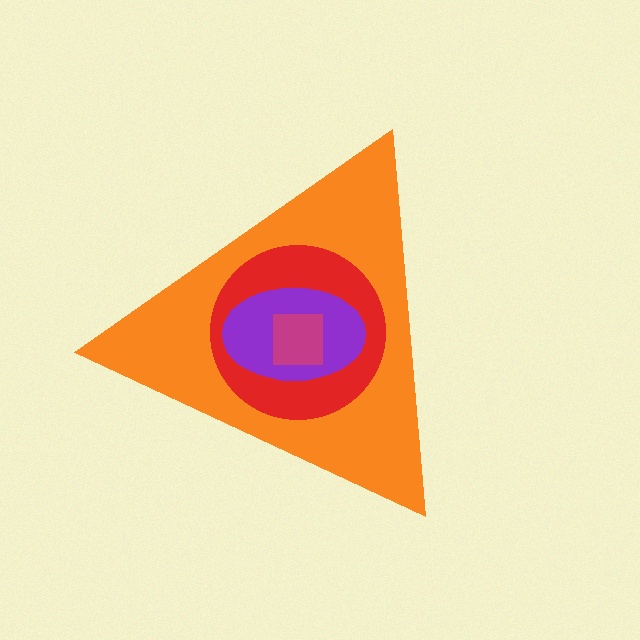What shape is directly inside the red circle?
The purple ellipse.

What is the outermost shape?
The orange triangle.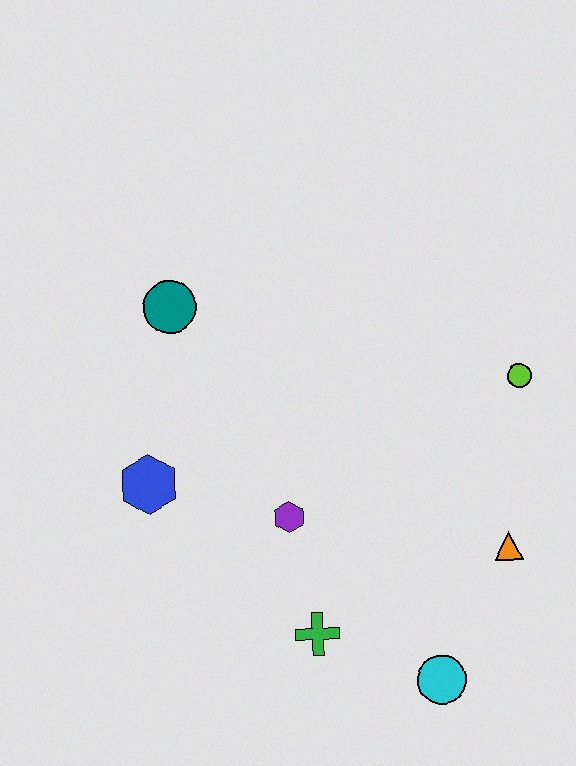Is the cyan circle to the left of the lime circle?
Yes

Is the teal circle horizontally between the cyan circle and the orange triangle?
No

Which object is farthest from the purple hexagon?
The lime circle is farthest from the purple hexagon.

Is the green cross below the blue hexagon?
Yes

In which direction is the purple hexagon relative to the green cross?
The purple hexagon is above the green cross.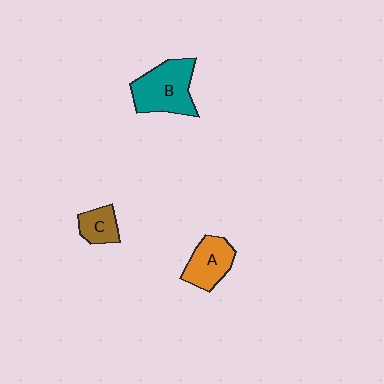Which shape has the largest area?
Shape B (teal).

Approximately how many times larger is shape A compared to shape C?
Approximately 1.5 times.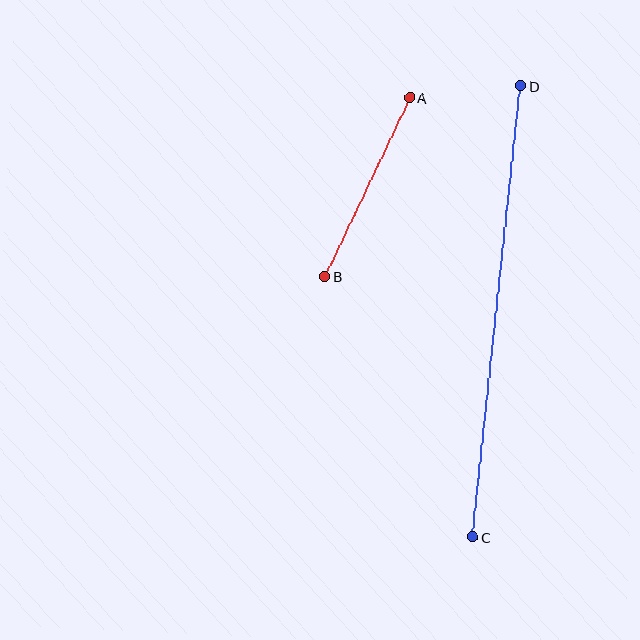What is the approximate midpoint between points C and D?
The midpoint is at approximately (497, 311) pixels.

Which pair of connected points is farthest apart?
Points C and D are farthest apart.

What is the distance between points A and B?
The distance is approximately 198 pixels.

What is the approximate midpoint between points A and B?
The midpoint is at approximately (367, 187) pixels.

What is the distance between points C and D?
The distance is approximately 454 pixels.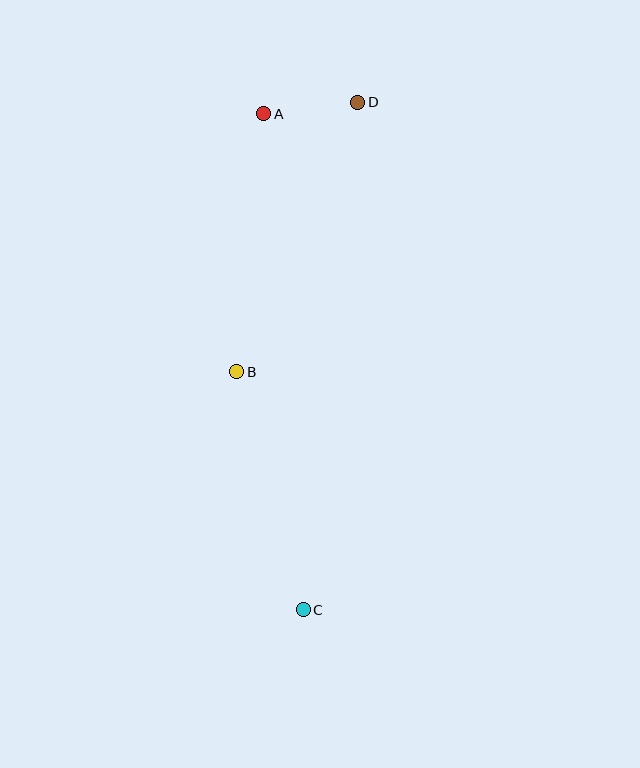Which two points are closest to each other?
Points A and D are closest to each other.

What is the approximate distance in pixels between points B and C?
The distance between B and C is approximately 247 pixels.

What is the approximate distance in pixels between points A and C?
The distance between A and C is approximately 498 pixels.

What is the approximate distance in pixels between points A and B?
The distance between A and B is approximately 260 pixels.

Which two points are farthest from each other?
Points C and D are farthest from each other.